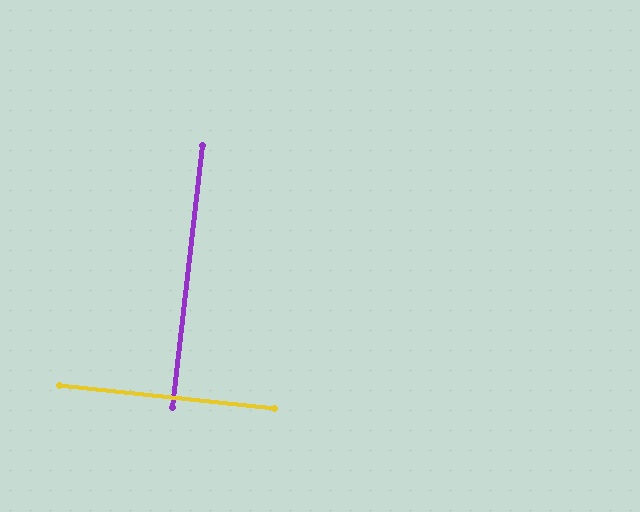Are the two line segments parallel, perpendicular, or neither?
Perpendicular — they meet at approximately 90°.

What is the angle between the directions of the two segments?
Approximately 90 degrees.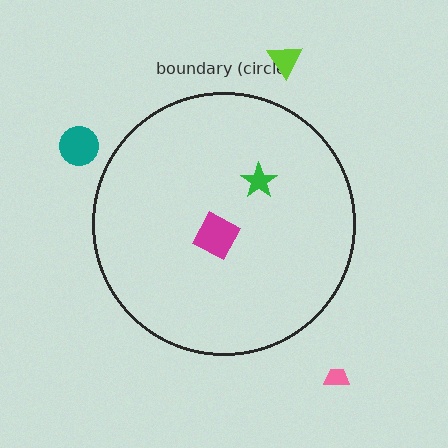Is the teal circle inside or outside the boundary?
Outside.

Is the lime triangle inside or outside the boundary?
Outside.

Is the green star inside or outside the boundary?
Inside.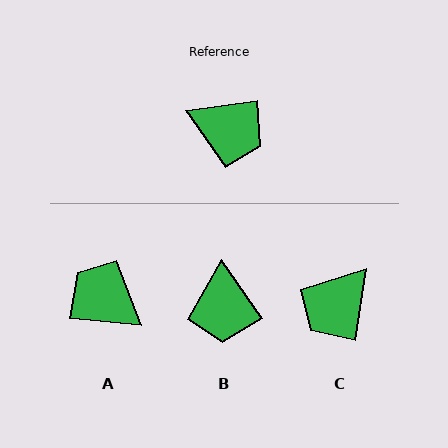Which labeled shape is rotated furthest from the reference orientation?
A, about 166 degrees away.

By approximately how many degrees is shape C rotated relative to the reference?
Approximately 107 degrees clockwise.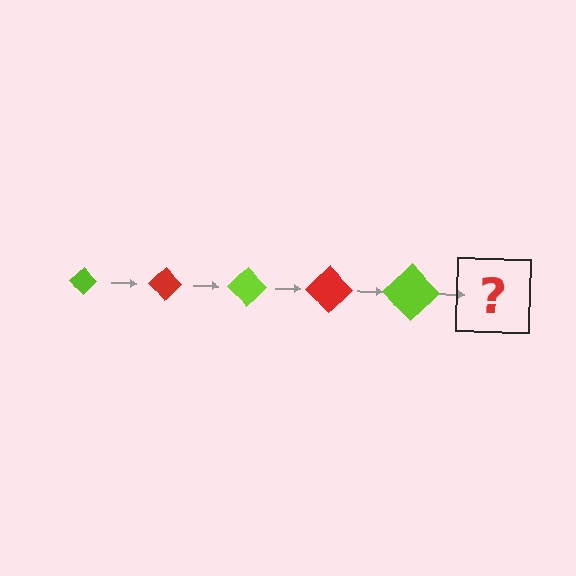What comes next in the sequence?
The next element should be a red diamond, larger than the previous one.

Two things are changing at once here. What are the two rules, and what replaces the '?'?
The two rules are that the diamond grows larger each step and the color cycles through lime and red. The '?' should be a red diamond, larger than the previous one.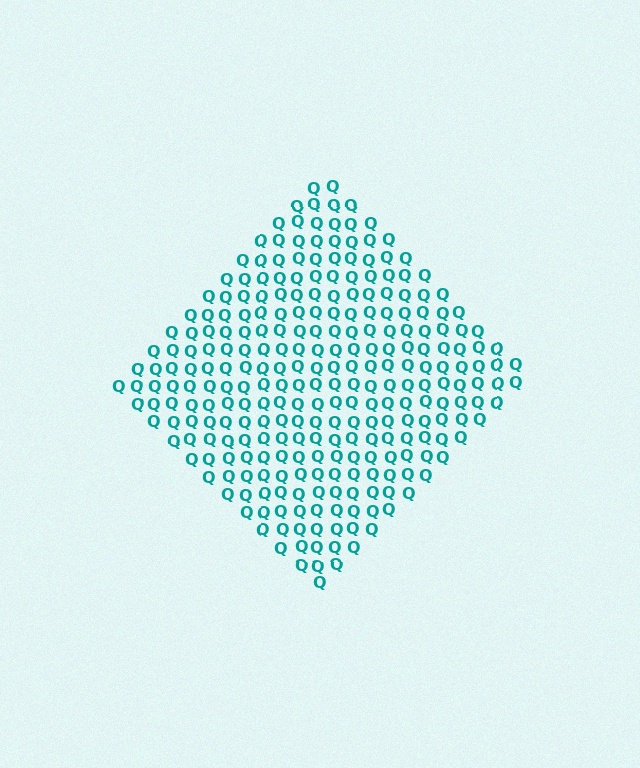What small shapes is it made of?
It is made of small letter Q's.